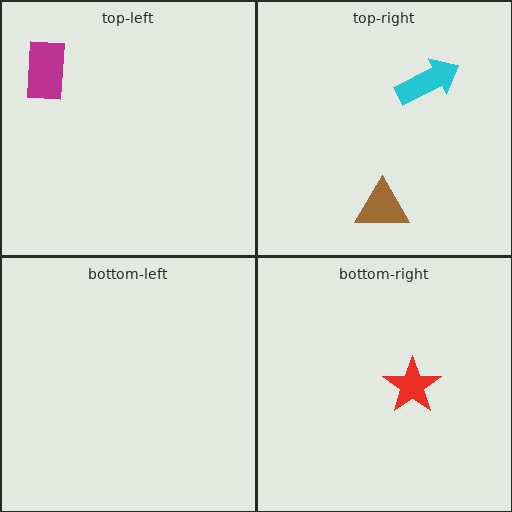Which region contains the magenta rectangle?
The top-left region.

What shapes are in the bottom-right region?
The red star.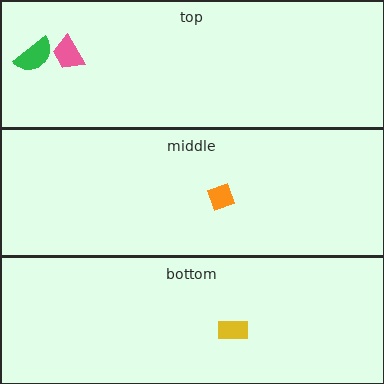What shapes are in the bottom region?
The yellow rectangle.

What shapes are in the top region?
The green semicircle, the pink trapezoid.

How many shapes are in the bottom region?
1.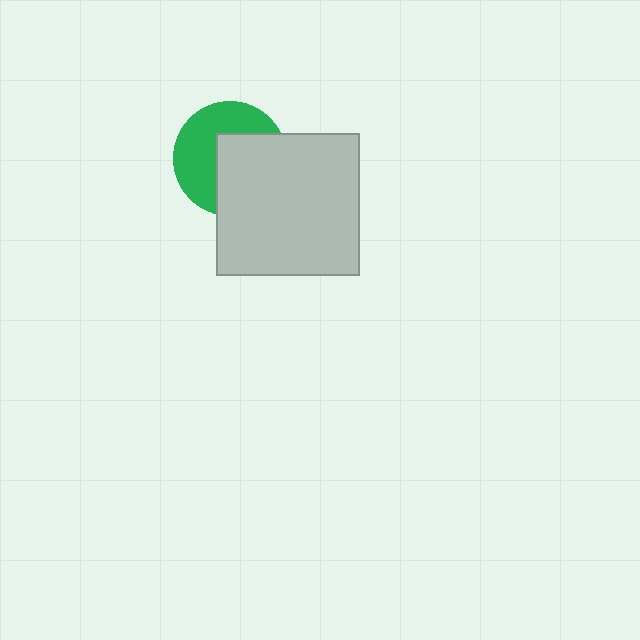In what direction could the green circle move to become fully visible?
The green circle could move toward the upper-left. That would shift it out from behind the light gray square entirely.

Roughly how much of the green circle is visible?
About half of it is visible (roughly 50%).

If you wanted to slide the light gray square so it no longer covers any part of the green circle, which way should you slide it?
Slide it toward the lower-right — that is the most direct way to separate the two shapes.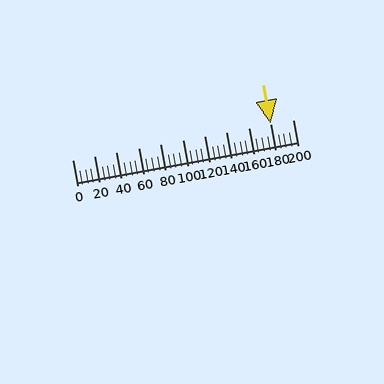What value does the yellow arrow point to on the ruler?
The yellow arrow points to approximately 180.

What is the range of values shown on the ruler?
The ruler shows values from 0 to 200.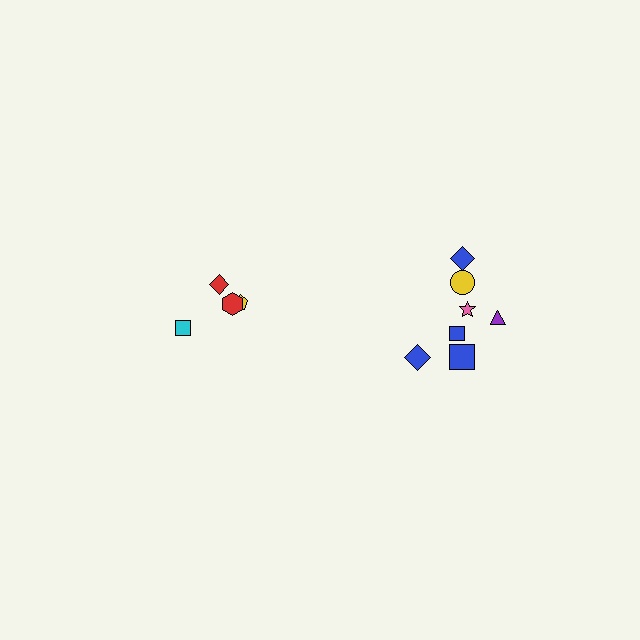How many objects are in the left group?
There are 4 objects.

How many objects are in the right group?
There are 7 objects.